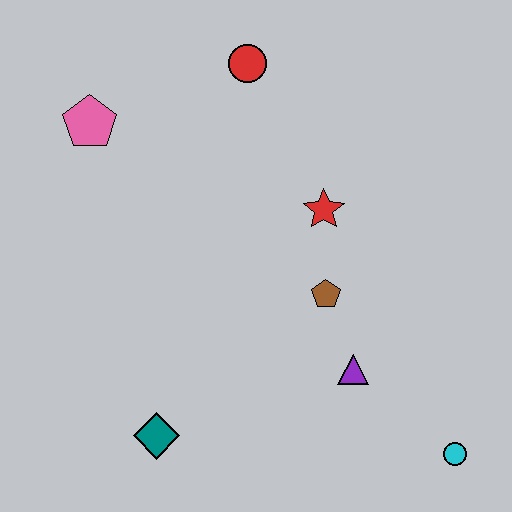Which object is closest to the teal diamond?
The purple triangle is closest to the teal diamond.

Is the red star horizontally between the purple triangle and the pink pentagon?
Yes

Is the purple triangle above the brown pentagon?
No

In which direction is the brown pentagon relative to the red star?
The brown pentagon is below the red star.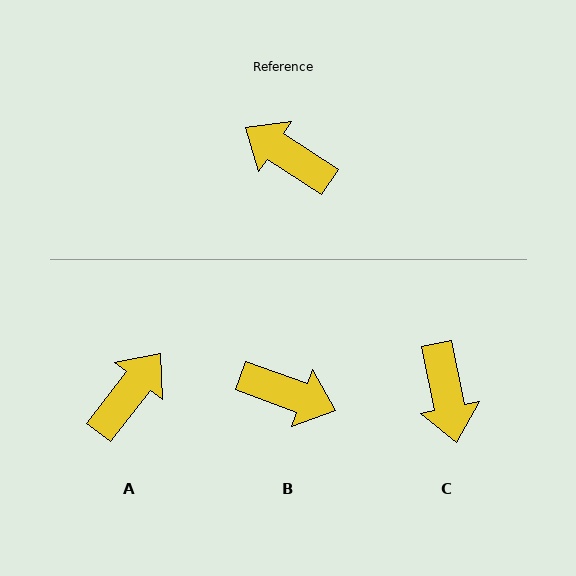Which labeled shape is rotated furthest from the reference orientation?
B, about 167 degrees away.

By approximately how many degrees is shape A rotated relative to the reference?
Approximately 95 degrees clockwise.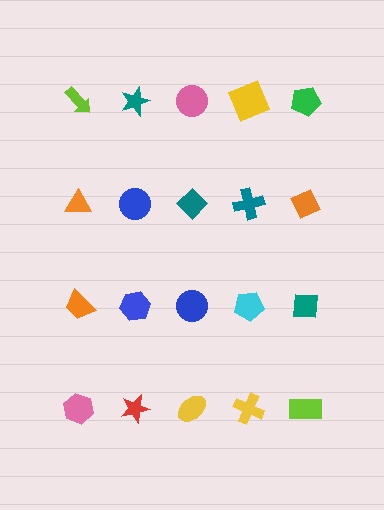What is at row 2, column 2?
A blue circle.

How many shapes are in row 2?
5 shapes.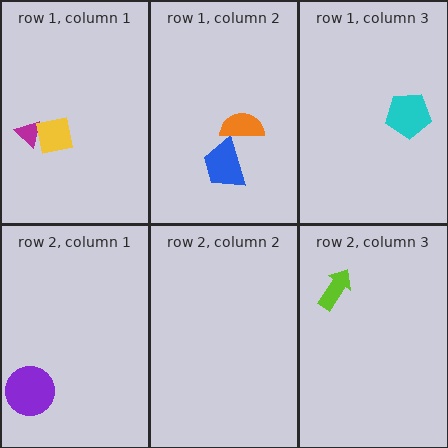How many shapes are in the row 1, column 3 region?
1.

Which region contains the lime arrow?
The row 2, column 3 region.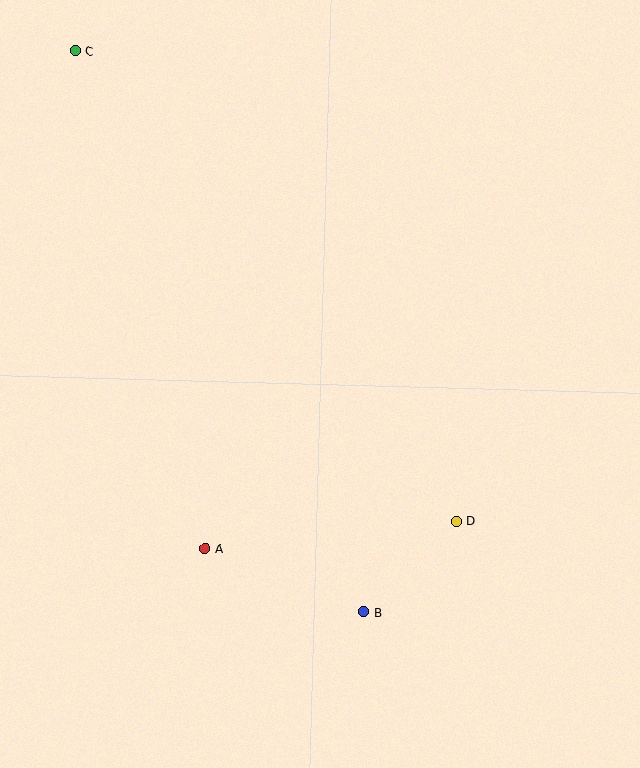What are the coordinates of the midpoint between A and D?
The midpoint between A and D is at (331, 535).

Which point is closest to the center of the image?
Point D at (457, 521) is closest to the center.